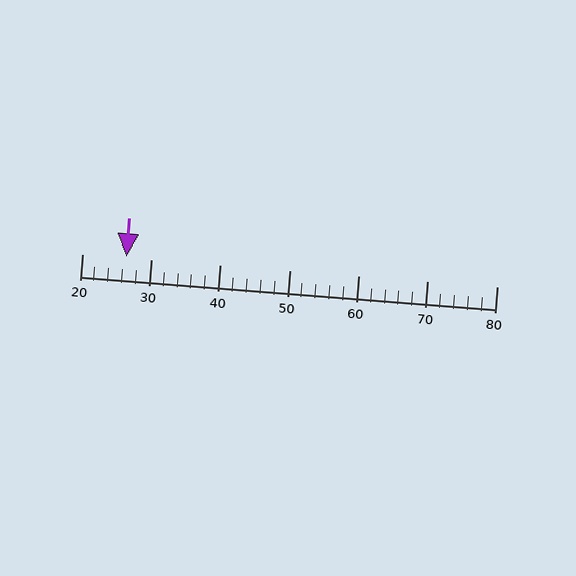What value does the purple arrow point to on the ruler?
The purple arrow points to approximately 26.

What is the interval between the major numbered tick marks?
The major tick marks are spaced 10 units apart.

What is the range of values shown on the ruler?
The ruler shows values from 20 to 80.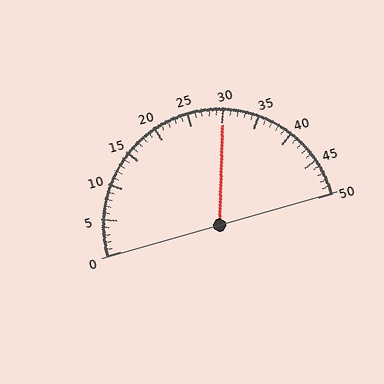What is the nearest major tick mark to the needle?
The nearest major tick mark is 30.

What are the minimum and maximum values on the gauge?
The gauge ranges from 0 to 50.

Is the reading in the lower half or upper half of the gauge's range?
The reading is in the upper half of the range (0 to 50).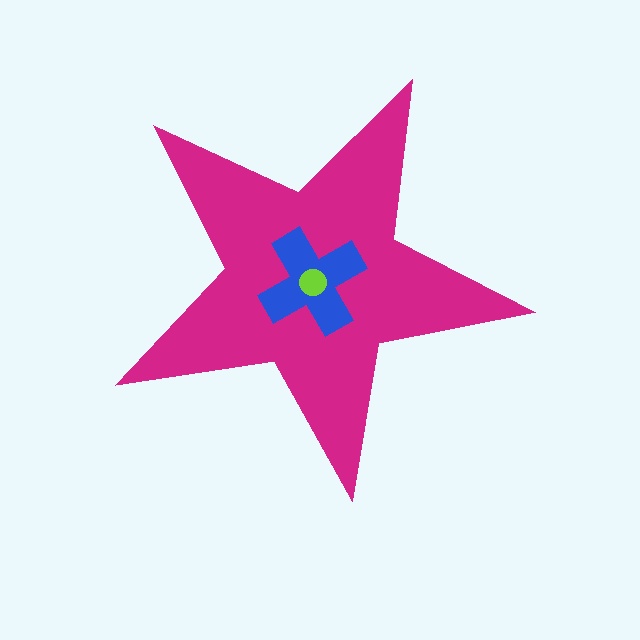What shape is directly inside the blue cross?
The lime circle.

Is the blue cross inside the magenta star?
Yes.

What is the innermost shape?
The lime circle.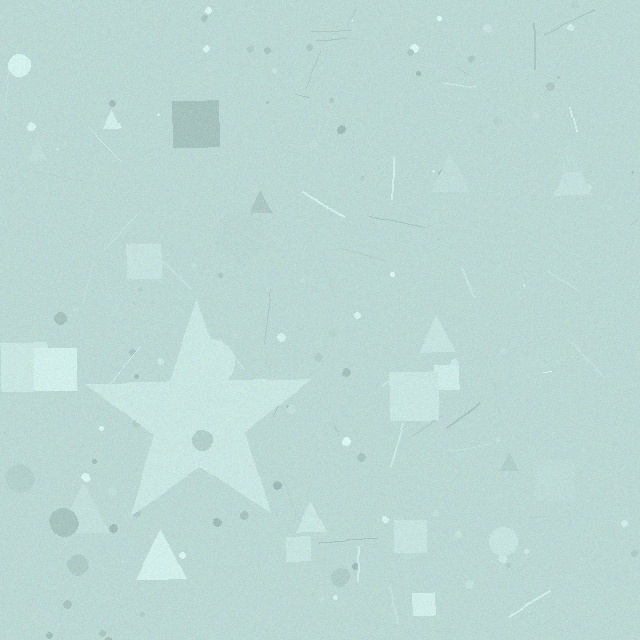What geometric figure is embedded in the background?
A star is embedded in the background.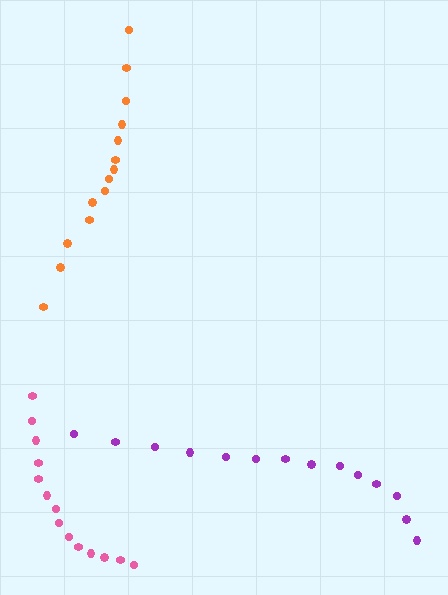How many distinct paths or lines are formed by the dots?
There are 3 distinct paths.